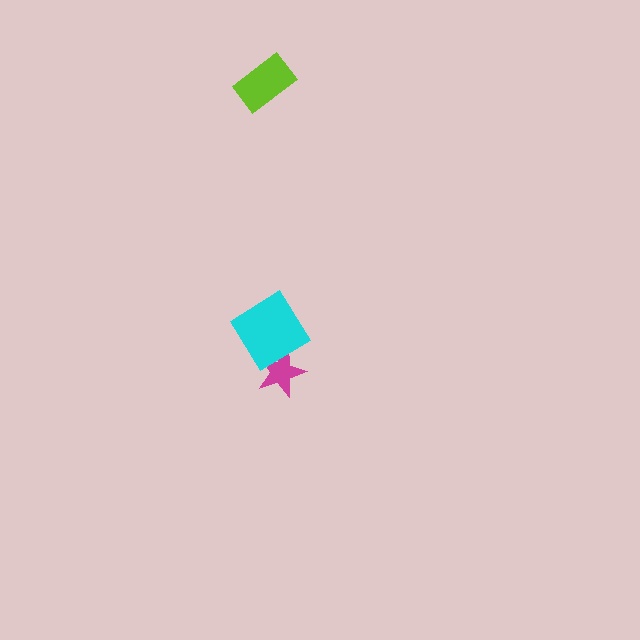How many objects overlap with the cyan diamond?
1 object overlaps with the cyan diamond.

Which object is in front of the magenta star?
The cyan diamond is in front of the magenta star.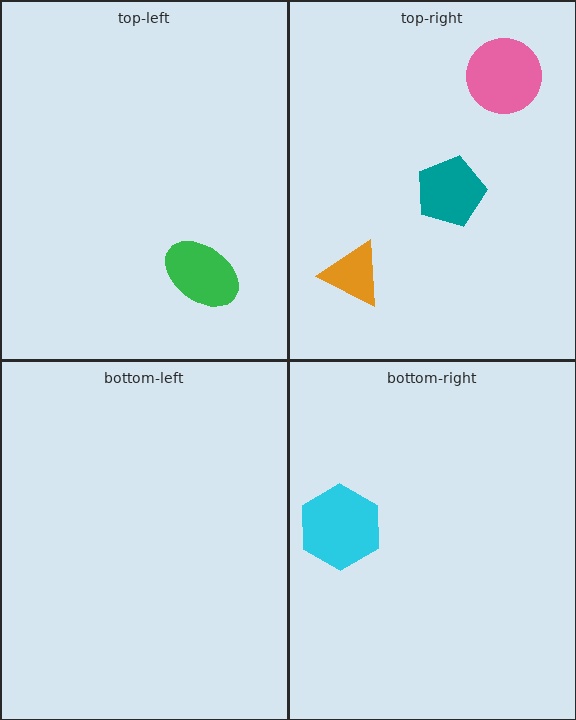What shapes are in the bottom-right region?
The cyan hexagon.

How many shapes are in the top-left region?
1.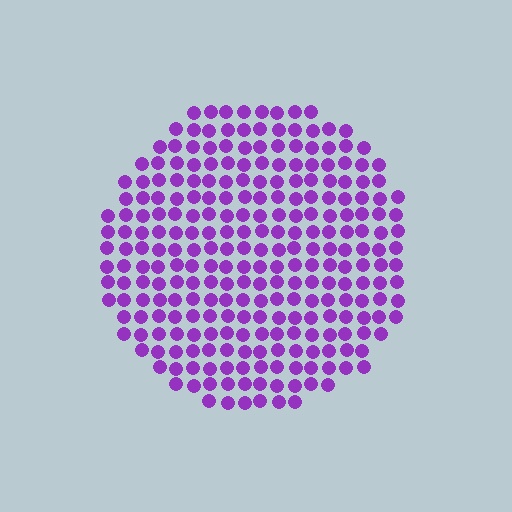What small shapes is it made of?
It is made of small circles.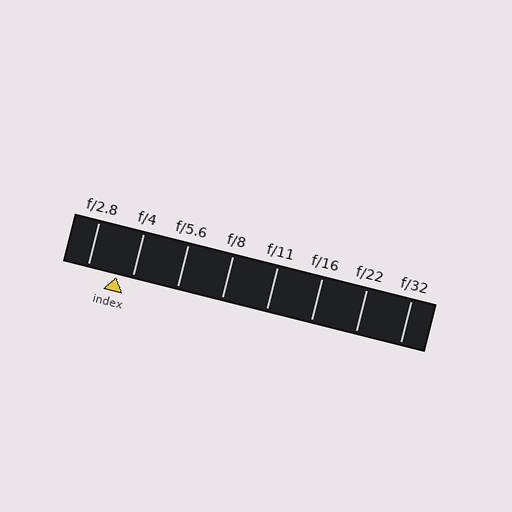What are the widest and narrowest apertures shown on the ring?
The widest aperture shown is f/2.8 and the narrowest is f/32.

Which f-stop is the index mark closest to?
The index mark is closest to f/4.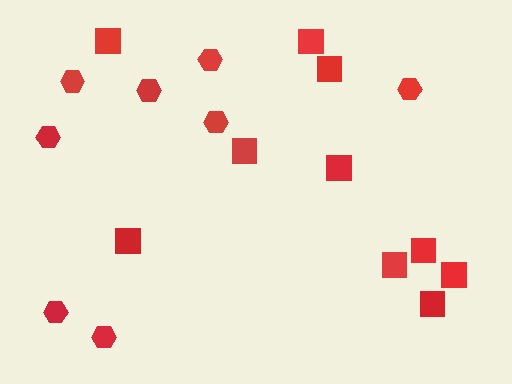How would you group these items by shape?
There are 2 groups: one group of hexagons (8) and one group of squares (10).